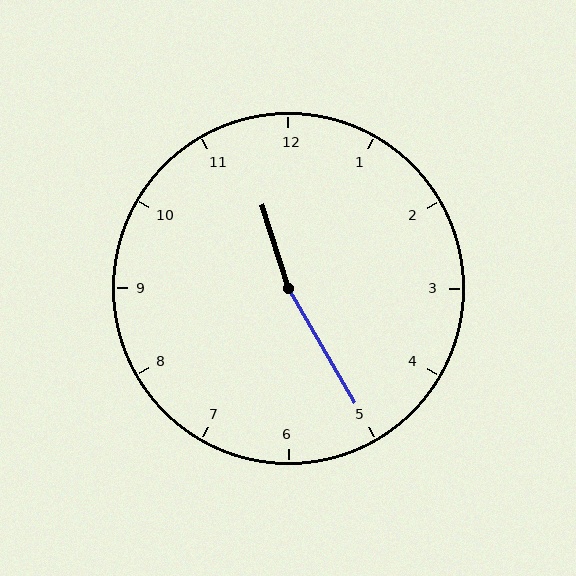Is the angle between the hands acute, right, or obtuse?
It is obtuse.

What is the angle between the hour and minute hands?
Approximately 168 degrees.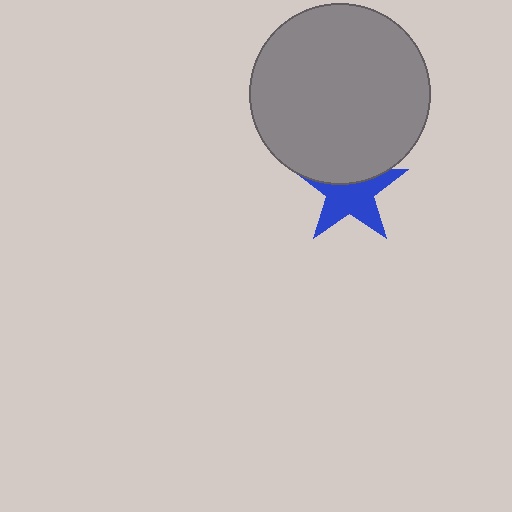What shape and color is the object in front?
The object in front is a gray circle.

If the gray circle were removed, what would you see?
You would see the complete blue star.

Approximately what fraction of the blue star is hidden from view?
Roughly 38% of the blue star is hidden behind the gray circle.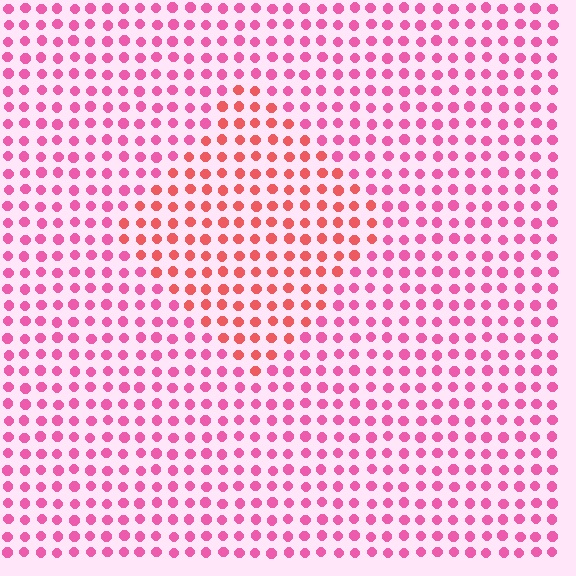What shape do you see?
I see a diamond.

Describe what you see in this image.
The image is filled with small pink elements in a uniform arrangement. A diamond-shaped region is visible where the elements are tinted to a slightly different hue, forming a subtle color boundary.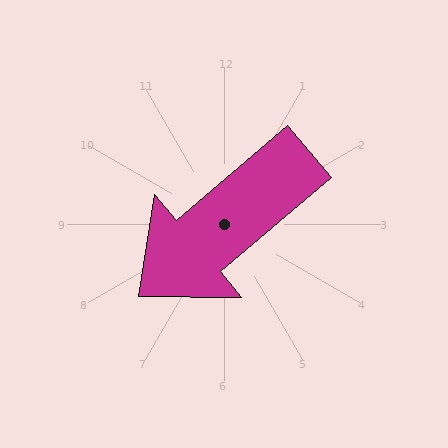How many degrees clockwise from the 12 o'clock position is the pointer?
Approximately 230 degrees.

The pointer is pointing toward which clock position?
Roughly 8 o'clock.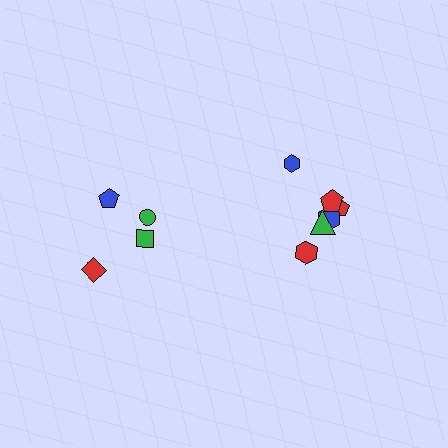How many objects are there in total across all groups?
There are 10 objects.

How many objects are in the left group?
There are 4 objects.